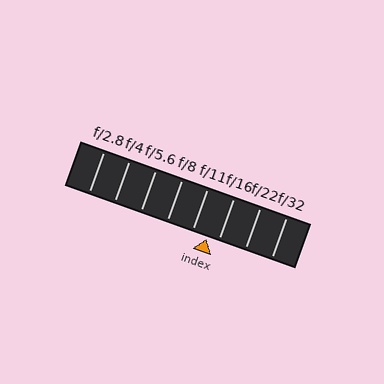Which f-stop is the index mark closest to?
The index mark is closest to f/16.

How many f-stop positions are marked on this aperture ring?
There are 8 f-stop positions marked.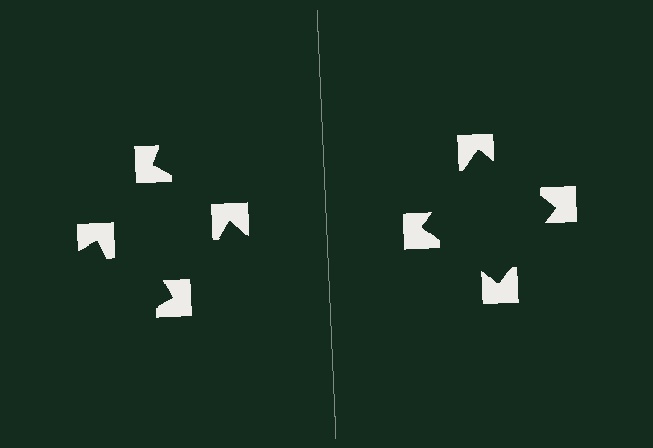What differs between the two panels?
The notched squares are positioned identically on both sides; only the wedge orientations differ. On the right they align to a square; on the left they are misaligned.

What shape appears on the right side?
An illusory square.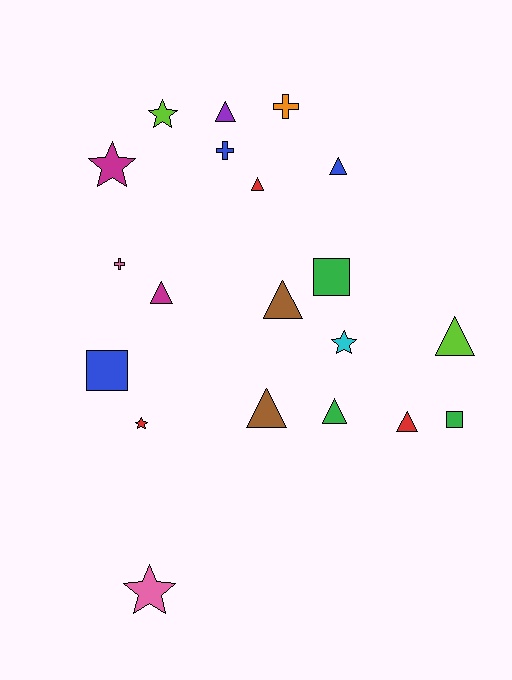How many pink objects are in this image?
There are 2 pink objects.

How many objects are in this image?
There are 20 objects.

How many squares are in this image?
There are 3 squares.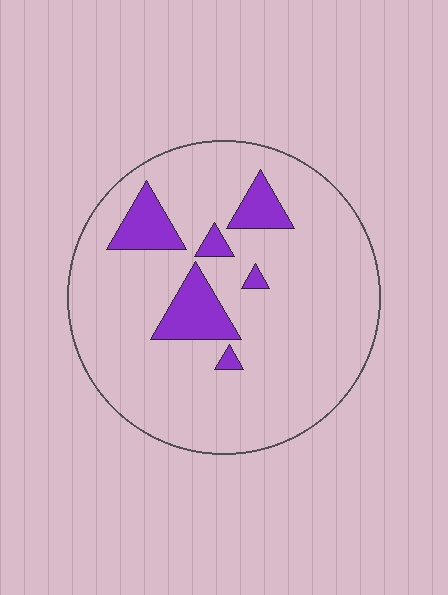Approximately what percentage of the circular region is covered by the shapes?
Approximately 15%.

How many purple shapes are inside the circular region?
6.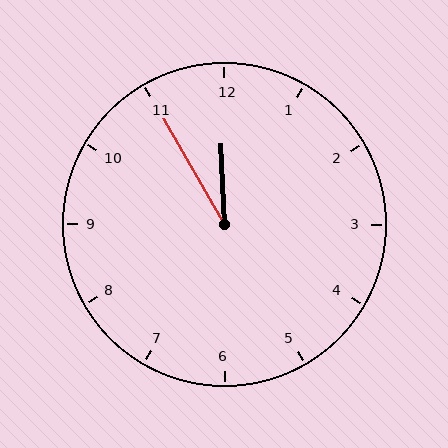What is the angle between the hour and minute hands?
Approximately 28 degrees.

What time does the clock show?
11:55.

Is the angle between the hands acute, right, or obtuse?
It is acute.